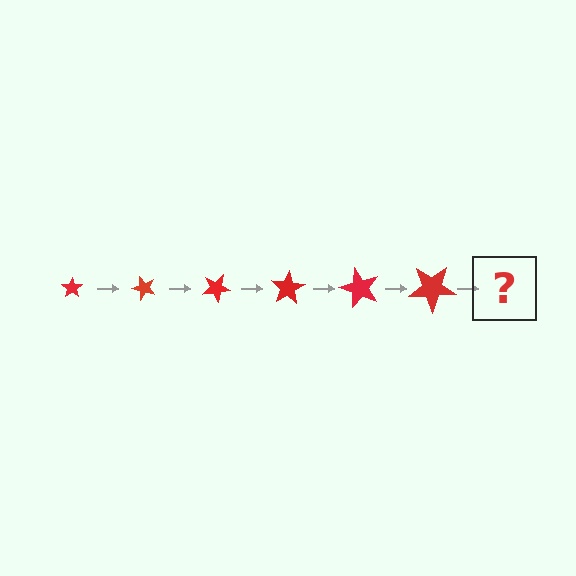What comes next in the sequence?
The next element should be a star, larger than the previous one and rotated 300 degrees from the start.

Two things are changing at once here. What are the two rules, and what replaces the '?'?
The two rules are that the star grows larger each step and it rotates 50 degrees each step. The '?' should be a star, larger than the previous one and rotated 300 degrees from the start.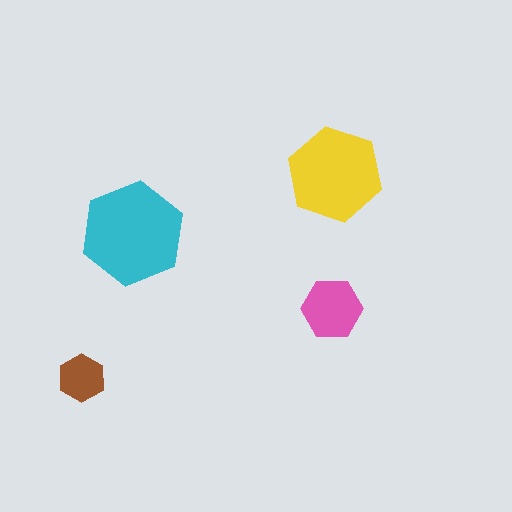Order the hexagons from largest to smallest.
the cyan one, the yellow one, the pink one, the brown one.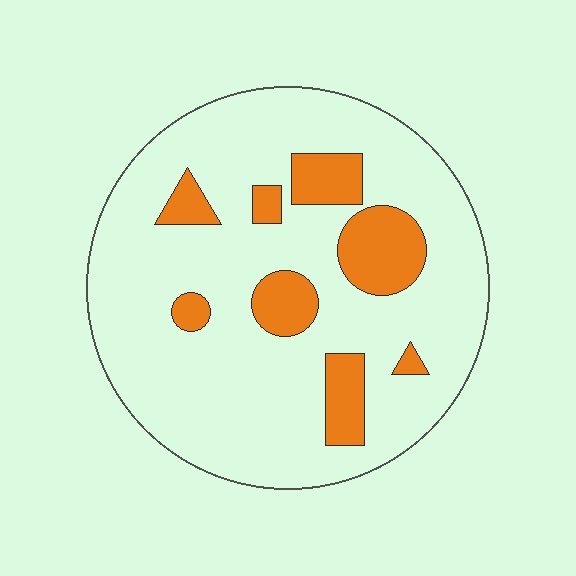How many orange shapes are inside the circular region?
8.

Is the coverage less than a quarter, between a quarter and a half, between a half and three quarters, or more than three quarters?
Less than a quarter.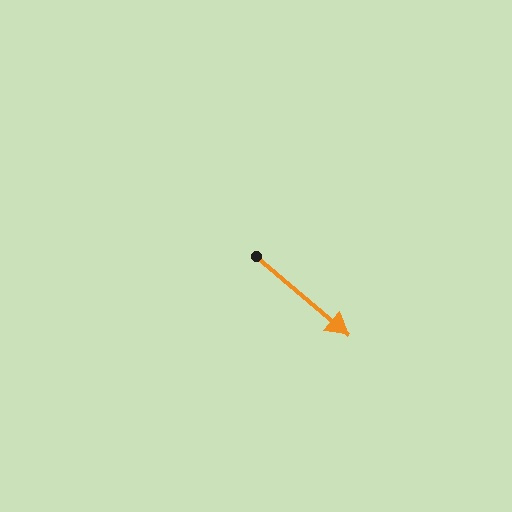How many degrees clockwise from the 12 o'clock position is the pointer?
Approximately 130 degrees.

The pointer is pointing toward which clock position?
Roughly 4 o'clock.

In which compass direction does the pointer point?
Southeast.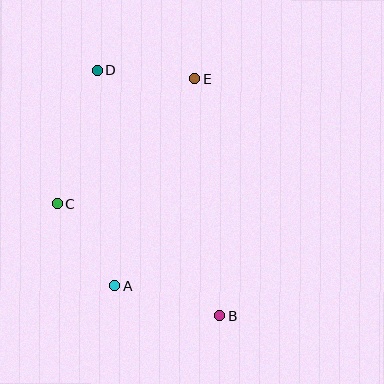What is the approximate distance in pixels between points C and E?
The distance between C and E is approximately 186 pixels.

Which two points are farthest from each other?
Points B and D are farthest from each other.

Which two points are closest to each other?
Points D and E are closest to each other.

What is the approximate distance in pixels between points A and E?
The distance between A and E is approximately 221 pixels.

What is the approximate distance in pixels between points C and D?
The distance between C and D is approximately 140 pixels.